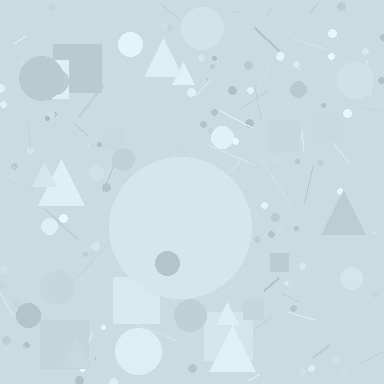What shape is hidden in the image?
A circle is hidden in the image.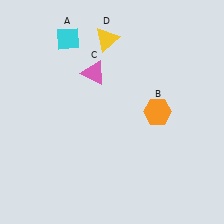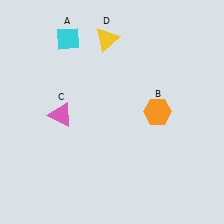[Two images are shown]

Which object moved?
The pink triangle (C) moved down.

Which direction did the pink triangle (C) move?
The pink triangle (C) moved down.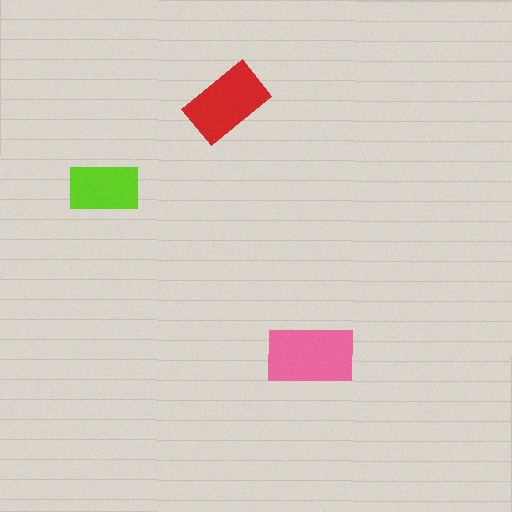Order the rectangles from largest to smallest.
the pink one, the red one, the lime one.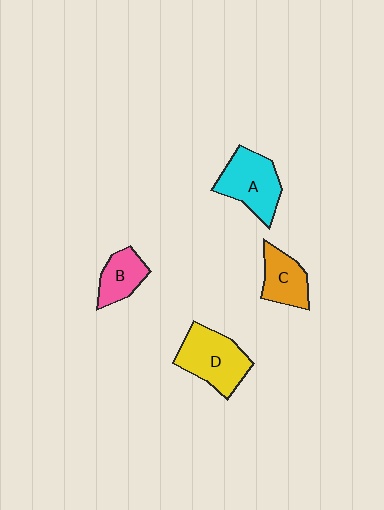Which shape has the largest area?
Shape D (yellow).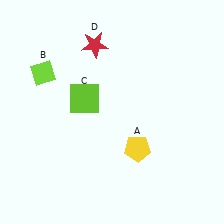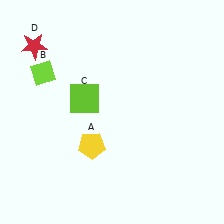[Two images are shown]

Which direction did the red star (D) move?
The red star (D) moved left.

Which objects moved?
The objects that moved are: the yellow pentagon (A), the red star (D).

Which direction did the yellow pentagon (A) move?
The yellow pentagon (A) moved left.